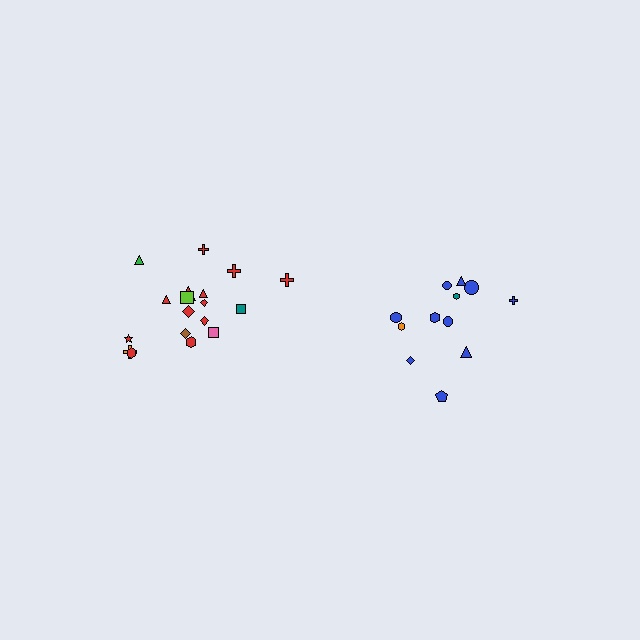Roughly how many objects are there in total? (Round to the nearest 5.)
Roughly 30 objects in total.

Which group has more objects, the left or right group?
The left group.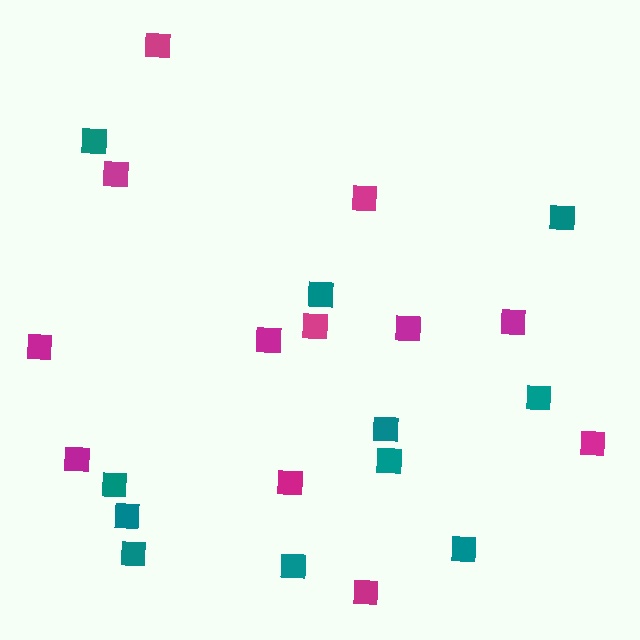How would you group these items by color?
There are 2 groups: one group of magenta squares (12) and one group of teal squares (11).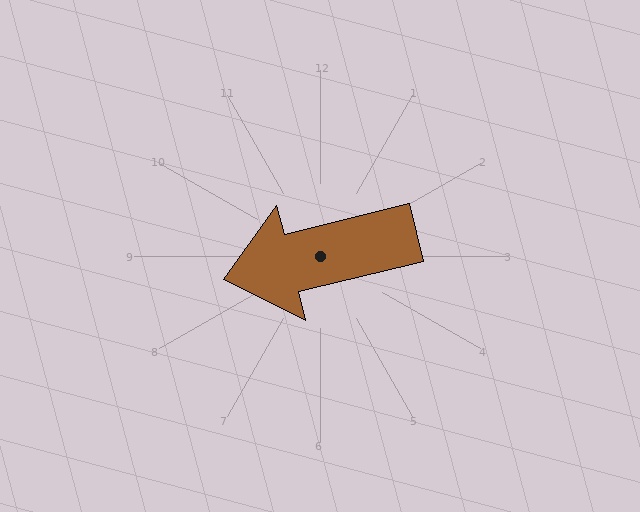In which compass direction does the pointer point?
West.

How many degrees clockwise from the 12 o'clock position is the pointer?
Approximately 256 degrees.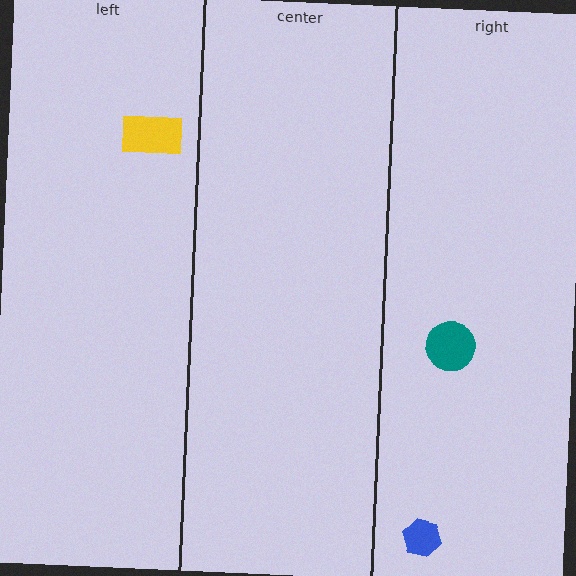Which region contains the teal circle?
The right region.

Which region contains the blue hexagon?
The right region.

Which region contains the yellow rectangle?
The left region.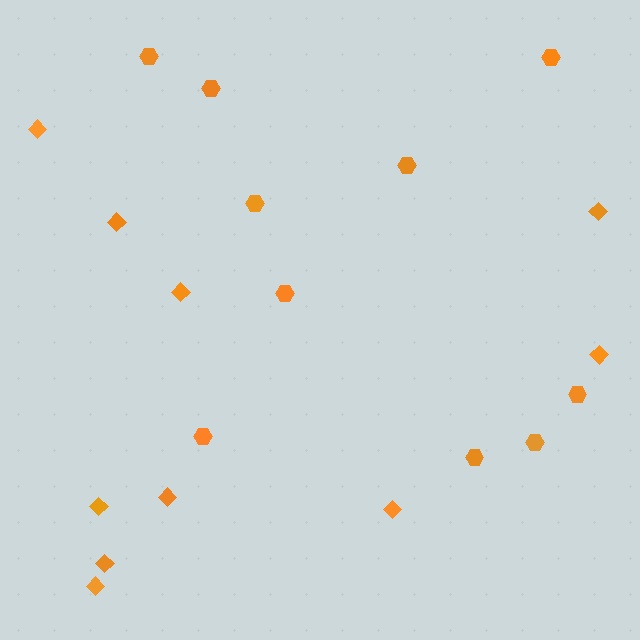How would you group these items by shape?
There are 2 groups: one group of hexagons (10) and one group of diamonds (10).